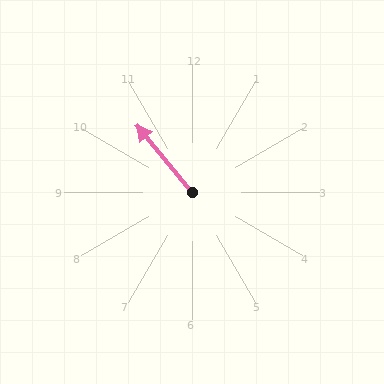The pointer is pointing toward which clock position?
Roughly 11 o'clock.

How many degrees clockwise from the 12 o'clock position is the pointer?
Approximately 320 degrees.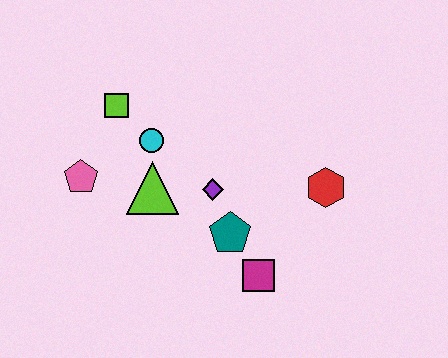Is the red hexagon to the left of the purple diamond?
No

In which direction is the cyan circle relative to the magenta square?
The cyan circle is above the magenta square.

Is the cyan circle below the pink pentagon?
No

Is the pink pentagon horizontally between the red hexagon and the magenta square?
No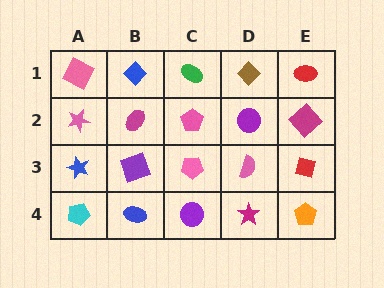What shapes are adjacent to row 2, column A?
A pink square (row 1, column A), a blue star (row 3, column A), a magenta ellipse (row 2, column B).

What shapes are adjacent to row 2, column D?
A brown diamond (row 1, column D), a pink semicircle (row 3, column D), a pink pentagon (row 2, column C), a magenta diamond (row 2, column E).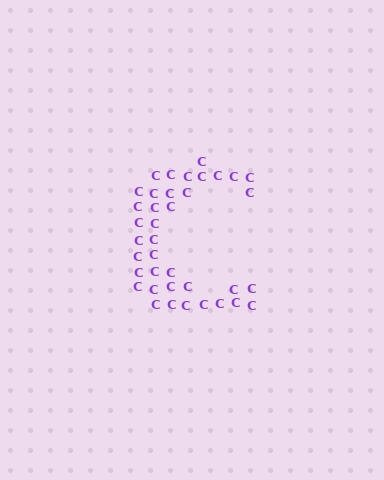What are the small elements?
The small elements are letter C's.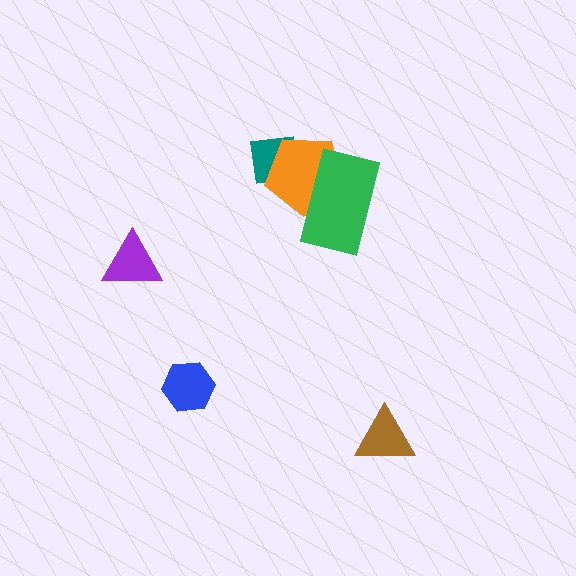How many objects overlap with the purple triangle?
0 objects overlap with the purple triangle.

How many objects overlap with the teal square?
1 object overlaps with the teal square.